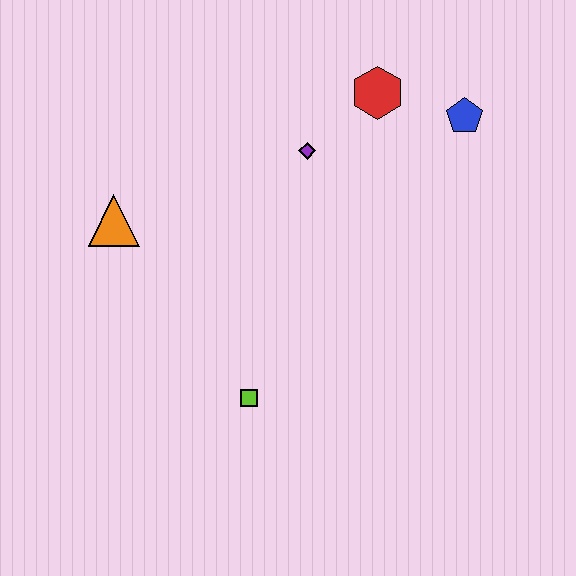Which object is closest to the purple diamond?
The red hexagon is closest to the purple diamond.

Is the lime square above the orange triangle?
No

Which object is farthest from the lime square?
The blue pentagon is farthest from the lime square.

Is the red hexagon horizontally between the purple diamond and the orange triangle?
No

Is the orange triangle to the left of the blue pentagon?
Yes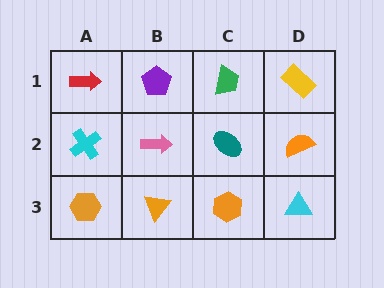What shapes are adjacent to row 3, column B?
A pink arrow (row 2, column B), an orange hexagon (row 3, column A), an orange hexagon (row 3, column C).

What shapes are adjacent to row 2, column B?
A purple pentagon (row 1, column B), an orange triangle (row 3, column B), a cyan cross (row 2, column A), a teal ellipse (row 2, column C).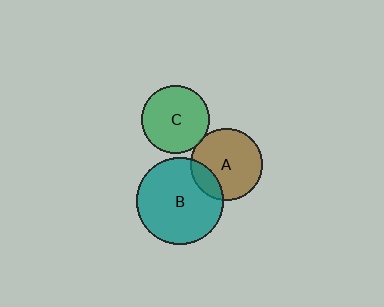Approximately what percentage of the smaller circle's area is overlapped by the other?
Approximately 20%.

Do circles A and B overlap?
Yes.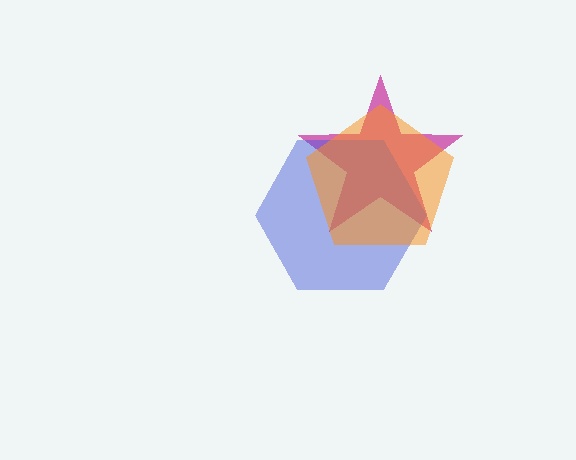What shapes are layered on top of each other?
The layered shapes are: a magenta star, a blue hexagon, an orange pentagon.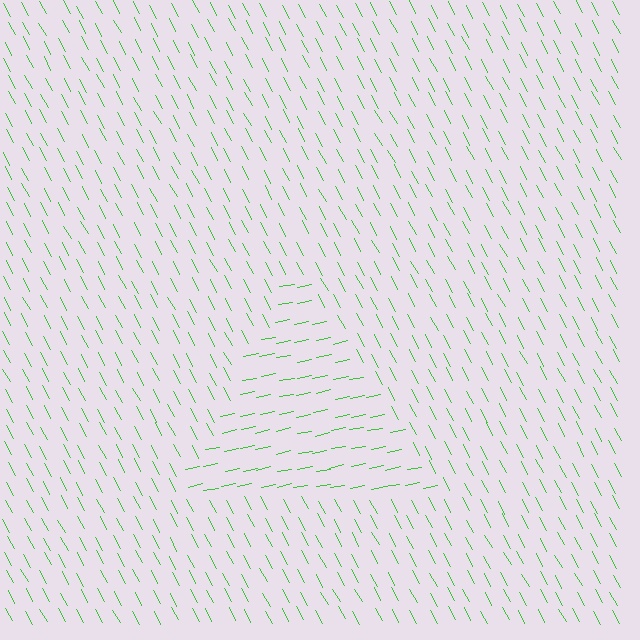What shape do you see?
I see a triangle.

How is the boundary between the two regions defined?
The boundary is defined purely by a change in line orientation (approximately 74 degrees difference). All lines are the same color and thickness.